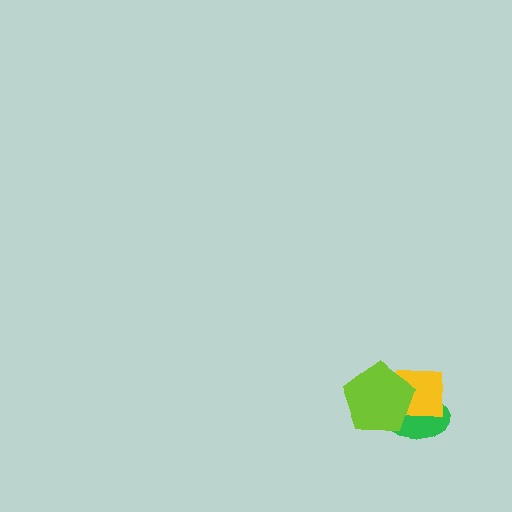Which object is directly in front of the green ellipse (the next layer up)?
The yellow square is directly in front of the green ellipse.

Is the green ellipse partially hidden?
Yes, it is partially covered by another shape.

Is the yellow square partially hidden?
Yes, it is partially covered by another shape.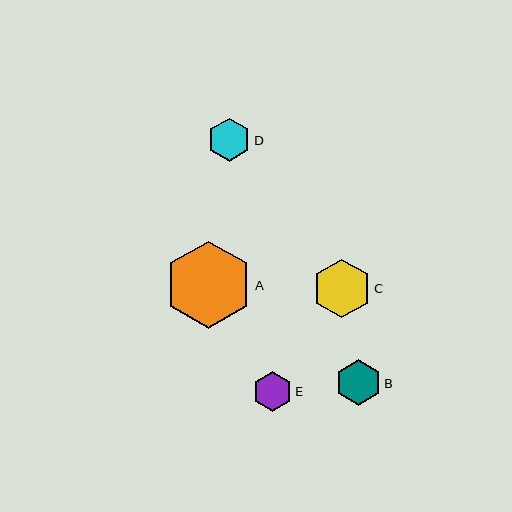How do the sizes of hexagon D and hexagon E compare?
Hexagon D and hexagon E are approximately the same size.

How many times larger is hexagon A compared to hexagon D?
Hexagon A is approximately 2.0 times the size of hexagon D.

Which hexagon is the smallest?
Hexagon E is the smallest with a size of approximately 40 pixels.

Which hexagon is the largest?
Hexagon A is the largest with a size of approximately 87 pixels.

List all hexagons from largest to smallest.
From largest to smallest: A, C, B, D, E.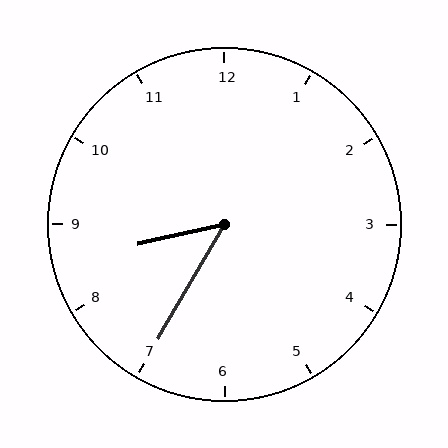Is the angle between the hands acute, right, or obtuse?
It is acute.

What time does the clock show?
8:35.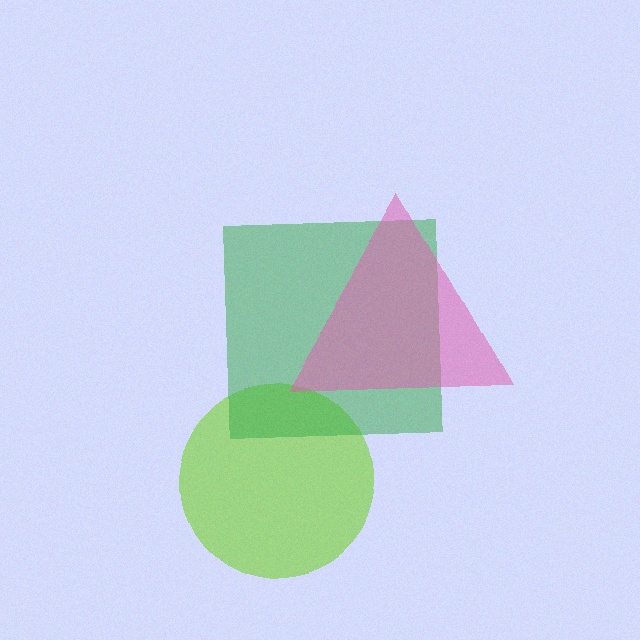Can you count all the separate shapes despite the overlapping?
Yes, there are 3 separate shapes.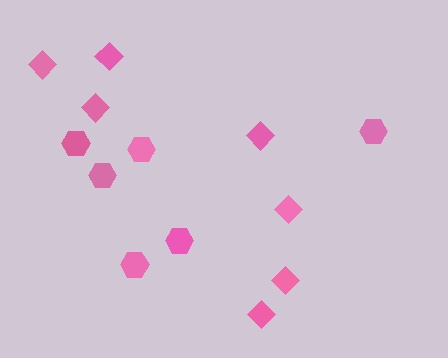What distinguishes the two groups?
There are 2 groups: one group of hexagons (6) and one group of diamonds (7).